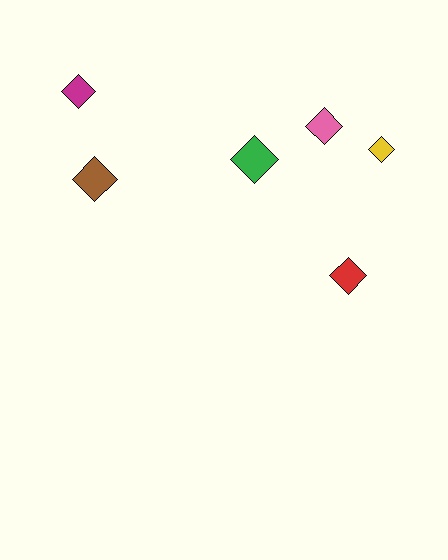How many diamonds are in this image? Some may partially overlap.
There are 6 diamonds.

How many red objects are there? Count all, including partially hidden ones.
There is 1 red object.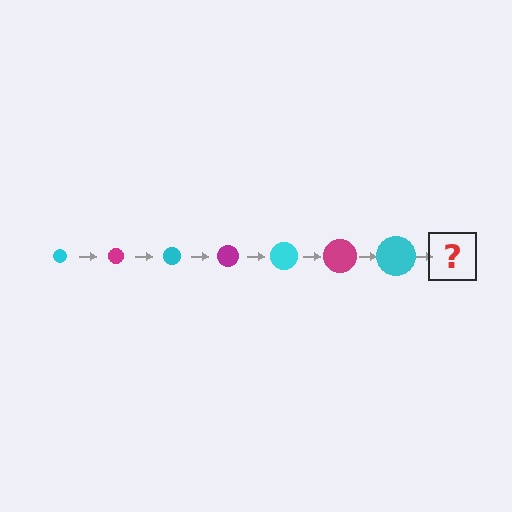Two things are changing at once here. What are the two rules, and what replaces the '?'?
The two rules are that the circle grows larger each step and the color cycles through cyan and magenta. The '?' should be a magenta circle, larger than the previous one.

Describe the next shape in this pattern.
It should be a magenta circle, larger than the previous one.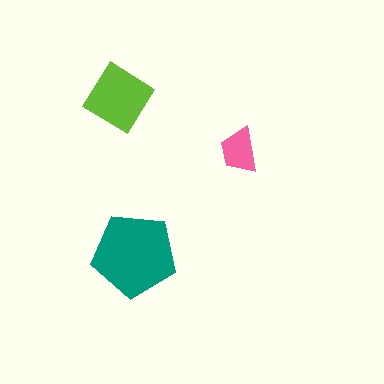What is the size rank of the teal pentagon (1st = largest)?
1st.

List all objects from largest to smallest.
The teal pentagon, the lime diamond, the pink trapezoid.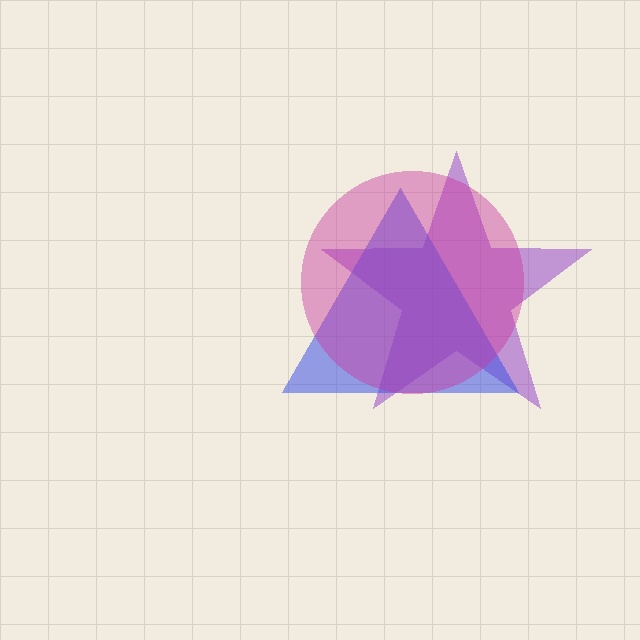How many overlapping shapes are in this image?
There are 3 overlapping shapes in the image.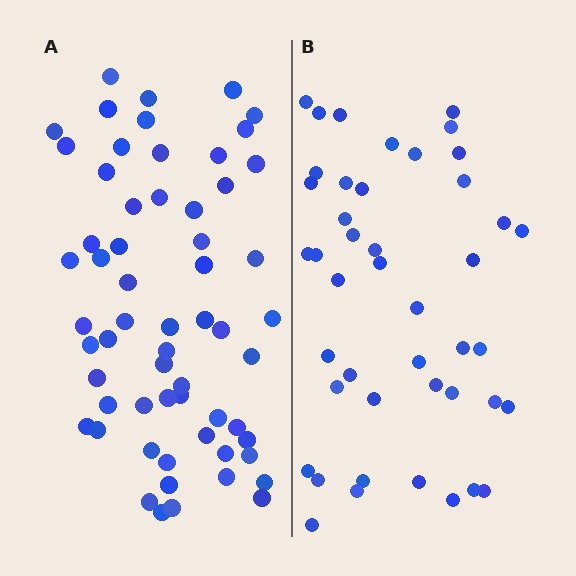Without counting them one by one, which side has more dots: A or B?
Region A (the left region) has more dots.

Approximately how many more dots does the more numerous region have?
Region A has approximately 15 more dots than region B.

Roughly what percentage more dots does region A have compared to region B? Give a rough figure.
About 35% more.